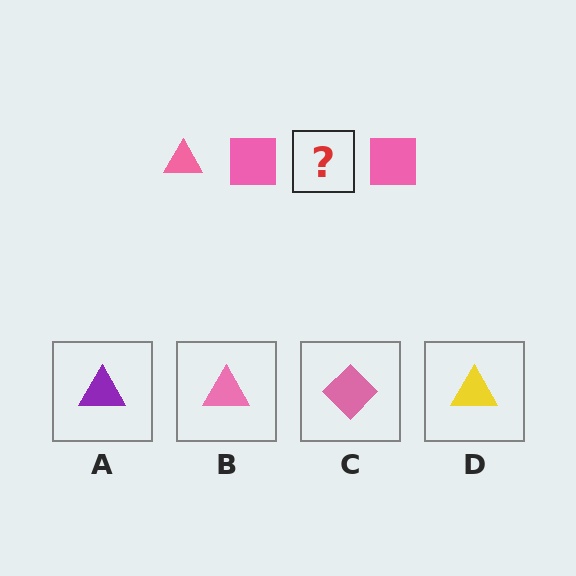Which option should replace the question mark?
Option B.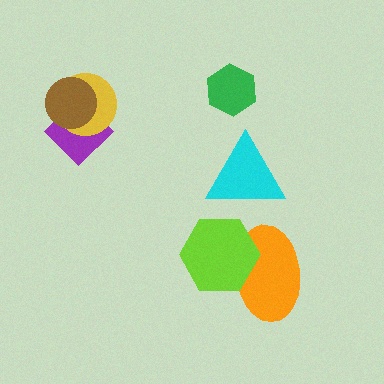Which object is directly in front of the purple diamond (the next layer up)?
The yellow circle is directly in front of the purple diamond.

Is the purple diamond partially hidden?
Yes, it is partially covered by another shape.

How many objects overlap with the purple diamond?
2 objects overlap with the purple diamond.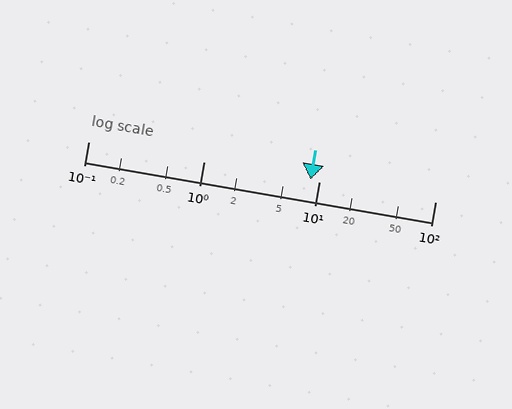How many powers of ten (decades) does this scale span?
The scale spans 3 decades, from 0.1 to 100.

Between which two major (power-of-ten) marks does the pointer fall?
The pointer is between 1 and 10.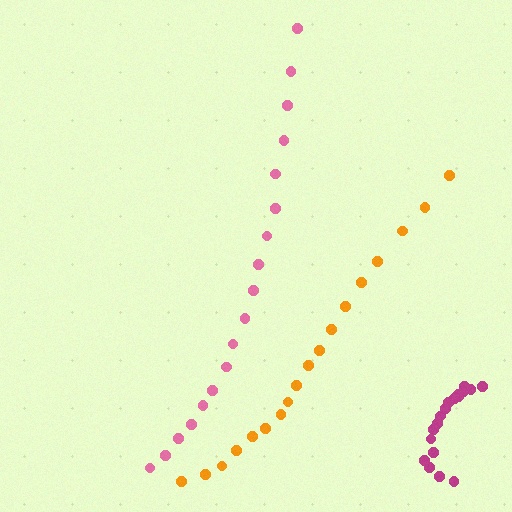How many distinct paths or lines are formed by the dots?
There are 3 distinct paths.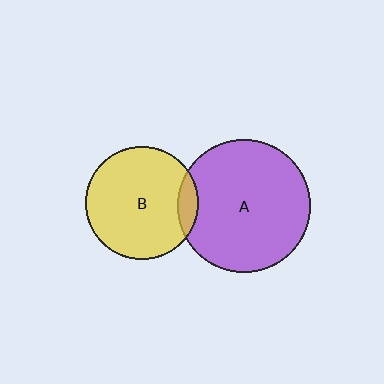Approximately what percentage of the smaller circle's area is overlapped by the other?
Approximately 10%.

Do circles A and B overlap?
Yes.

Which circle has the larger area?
Circle A (purple).